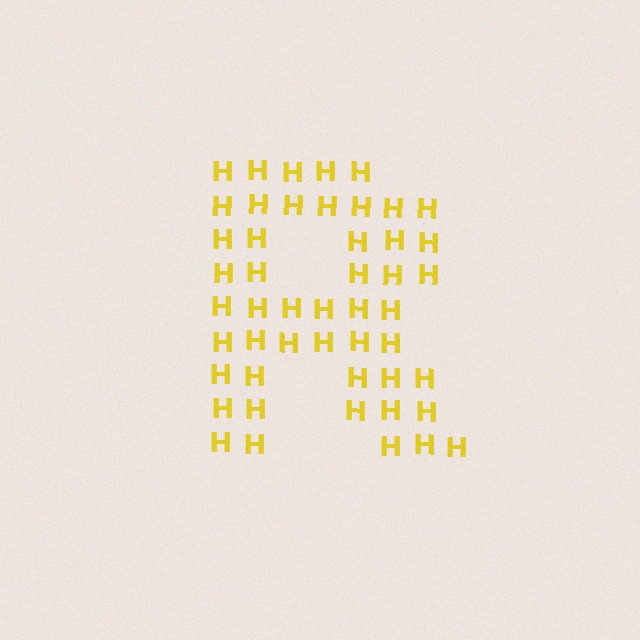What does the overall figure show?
The overall figure shows the letter R.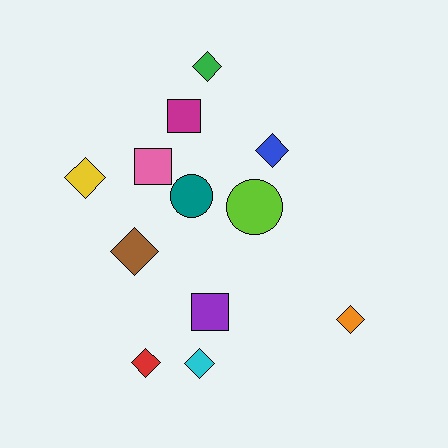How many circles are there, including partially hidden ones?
There are 2 circles.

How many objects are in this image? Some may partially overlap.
There are 12 objects.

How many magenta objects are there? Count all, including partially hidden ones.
There is 1 magenta object.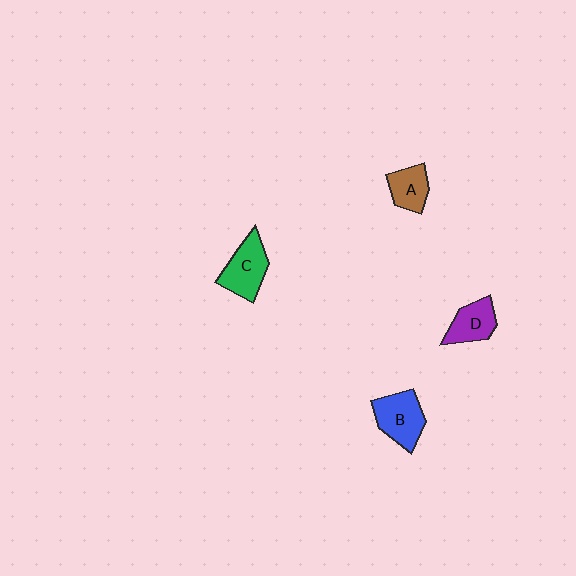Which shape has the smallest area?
Shape A (brown).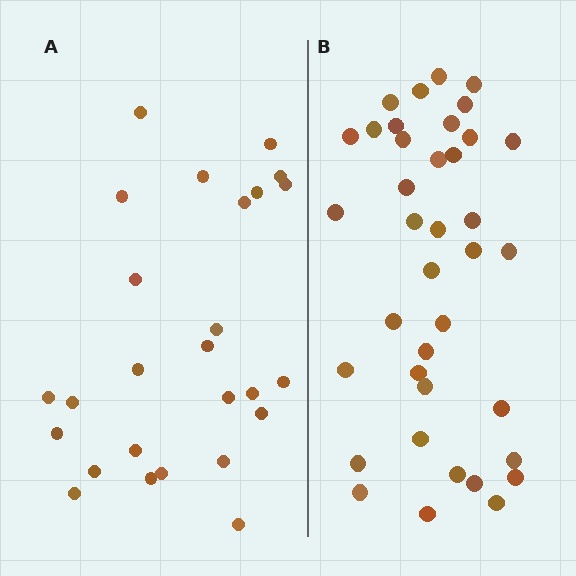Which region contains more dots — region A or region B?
Region B (the right region) has more dots.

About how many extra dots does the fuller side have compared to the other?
Region B has roughly 12 or so more dots than region A.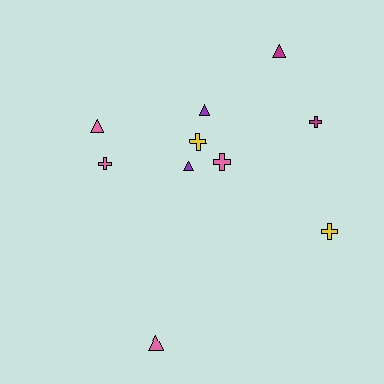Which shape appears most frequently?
Cross, with 5 objects.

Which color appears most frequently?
Pink, with 4 objects.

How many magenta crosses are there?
There is 1 magenta cross.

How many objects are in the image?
There are 10 objects.